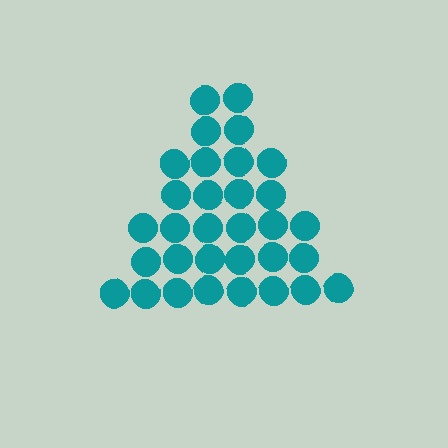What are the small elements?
The small elements are circles.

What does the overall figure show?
The overall figure shows a triangle.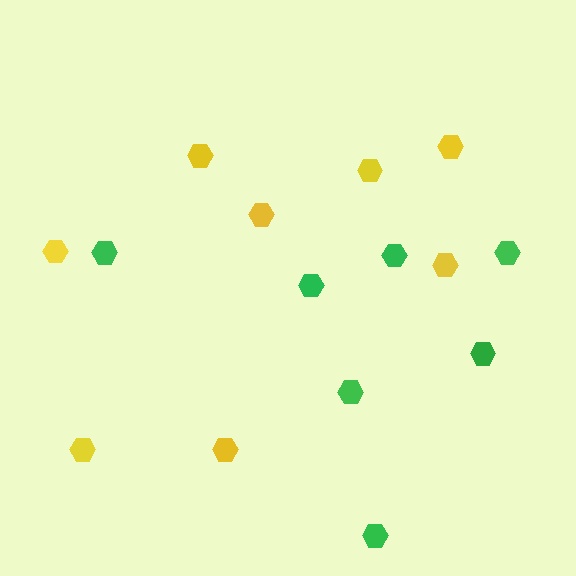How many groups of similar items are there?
There are 2 groups: one group of green hexagons (7) and one group of yellow hexagons (8).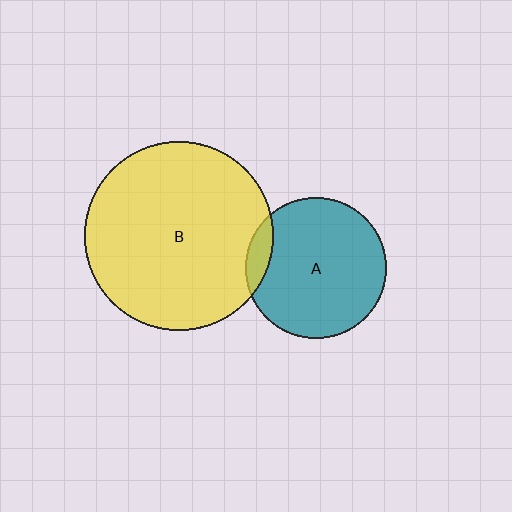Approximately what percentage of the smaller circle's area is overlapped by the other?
Approximately 10%.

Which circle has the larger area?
Circle B (yellow).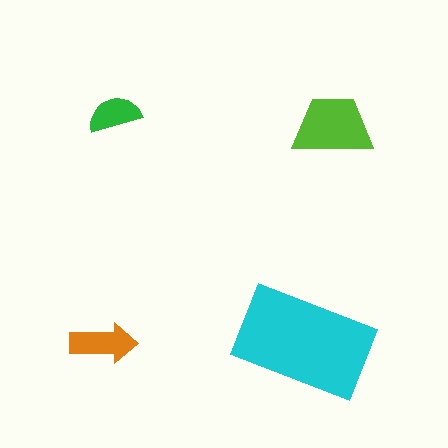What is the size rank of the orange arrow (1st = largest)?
3rd.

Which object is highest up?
The green semicircle is topmost.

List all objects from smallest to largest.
The green semicircle, the orange arrow, the lime trapezoid, the cyan rectangle.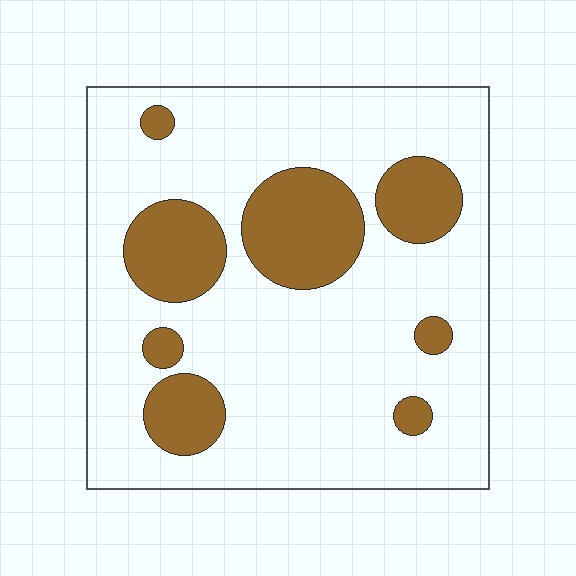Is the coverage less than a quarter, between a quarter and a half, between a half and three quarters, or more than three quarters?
Less than a quarter.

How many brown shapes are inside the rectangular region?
8.